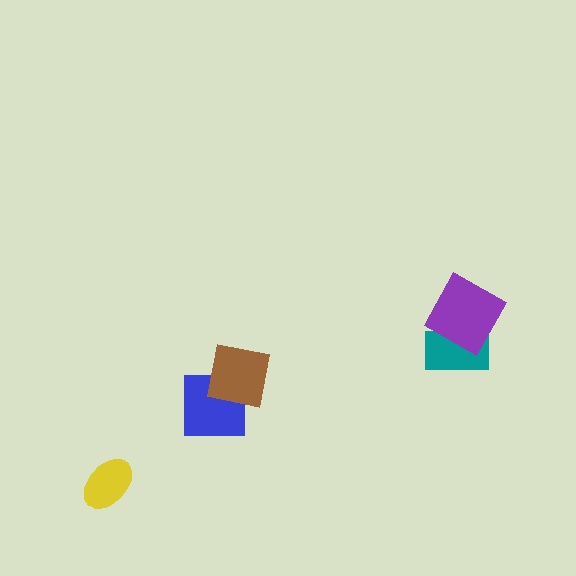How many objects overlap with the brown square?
1 object overlaps with the brown square.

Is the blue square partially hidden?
Yes, it is partially covered by another shape.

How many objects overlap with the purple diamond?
1 object overlaps with the purple diamond.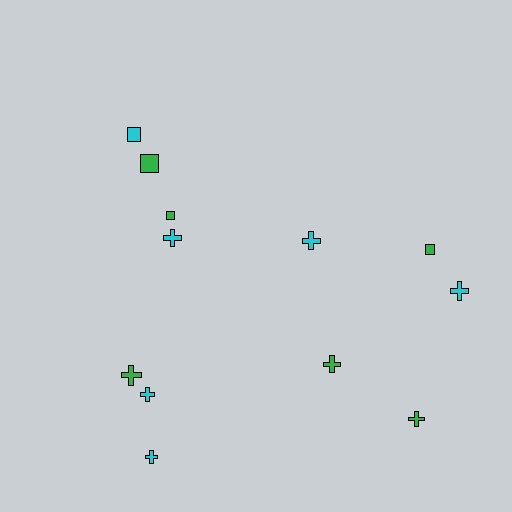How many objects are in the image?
There are 12 objects.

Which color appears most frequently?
Green, with 6 objects.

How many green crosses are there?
There are 3 green crosses.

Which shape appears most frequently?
Cross, with 8 objects.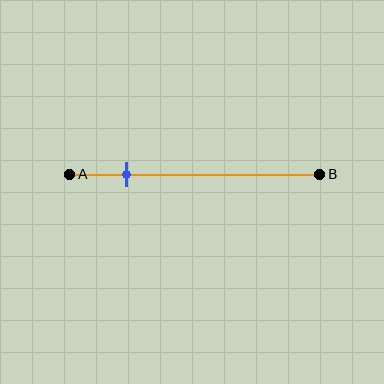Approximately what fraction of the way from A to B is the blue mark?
The blue mark is approximately 25% of the way from A to B.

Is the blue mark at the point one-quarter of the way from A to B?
Yes, the mark is approximately at the one-quarter point.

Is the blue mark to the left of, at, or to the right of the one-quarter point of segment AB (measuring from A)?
The blue mark is approximately at the one-quarter point of segment AB.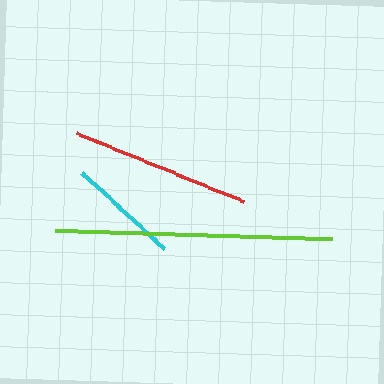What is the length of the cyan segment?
The cyan segment is approximately 112 pixels long.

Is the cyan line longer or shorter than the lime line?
The lime line is longer than the cyan line.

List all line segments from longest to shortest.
From longest to shortest: lime, red, cyan.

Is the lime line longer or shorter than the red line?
The lime line is longer than the red line.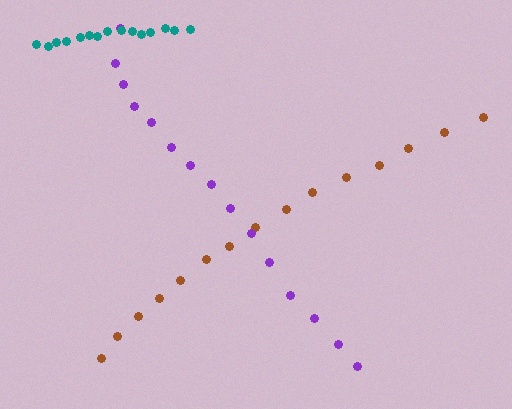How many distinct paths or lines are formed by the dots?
There are 3 distinct paths.